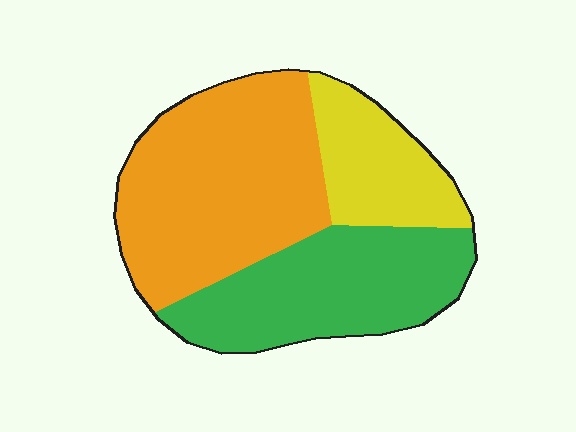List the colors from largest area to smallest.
From largest to smallest: orange, green, yellow.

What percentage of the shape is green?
Green covers around 35% of the shape.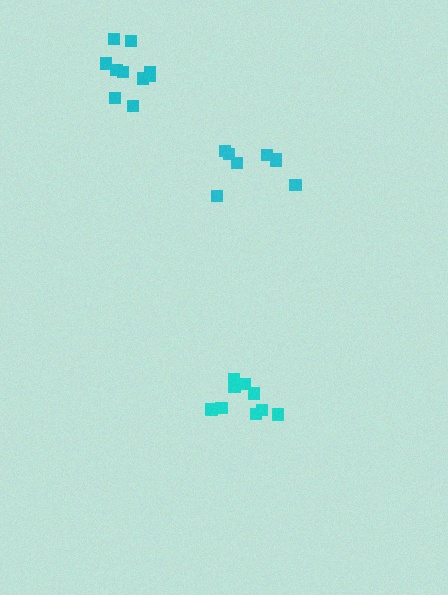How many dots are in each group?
Group 1: 8 dots, Group 2: 9 dots, Group 3: 10 dots (27 total).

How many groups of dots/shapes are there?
There are 3 groups.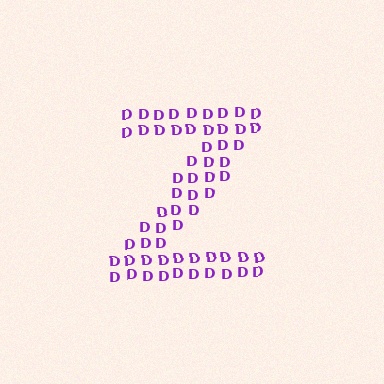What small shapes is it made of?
It is made of small letter D's.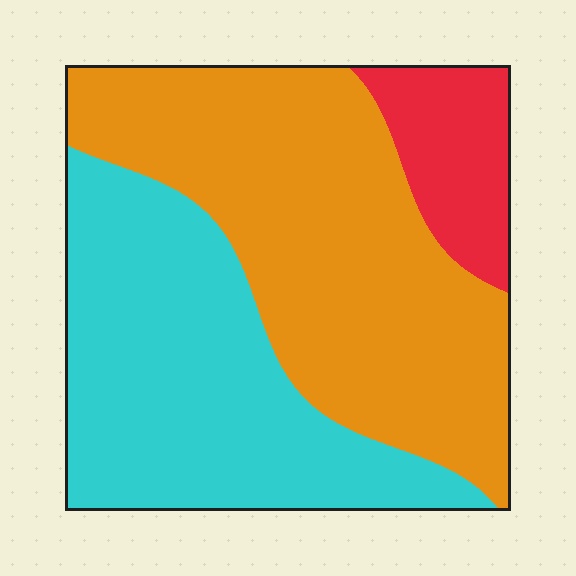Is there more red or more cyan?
Cyan.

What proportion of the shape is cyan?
Cyan takes up about two fifths (2/5) of the shape.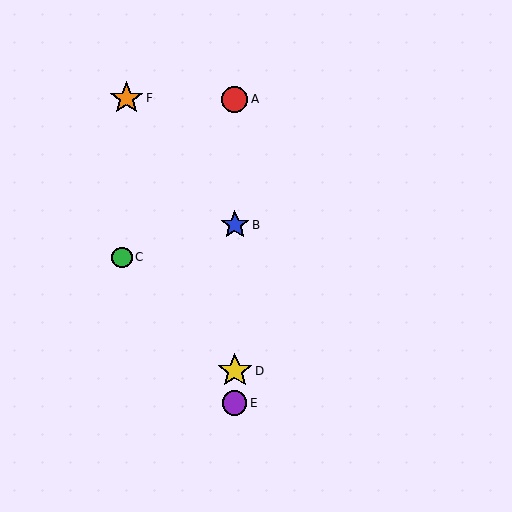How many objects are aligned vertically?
4 objects (A, B, D, E) are aligned vertically.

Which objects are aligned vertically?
Objects A, B, D, E are aligned vertically.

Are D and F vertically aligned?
No, D is at x≈235 and F is at x≈126.